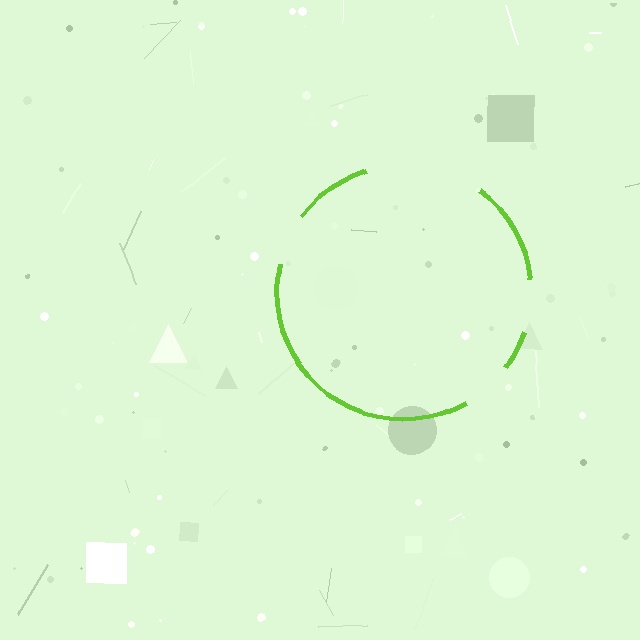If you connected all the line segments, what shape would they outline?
They would outline a circle.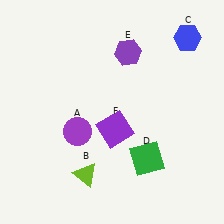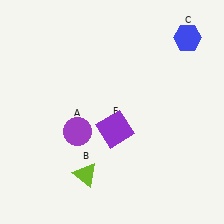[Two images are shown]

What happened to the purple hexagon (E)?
The purple hexagon (E) was removed in Image 2. It was in the top-right area of Image 1.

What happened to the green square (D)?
The green square (D) was removed in Image 2. It was in the bottom-right area of Image 1.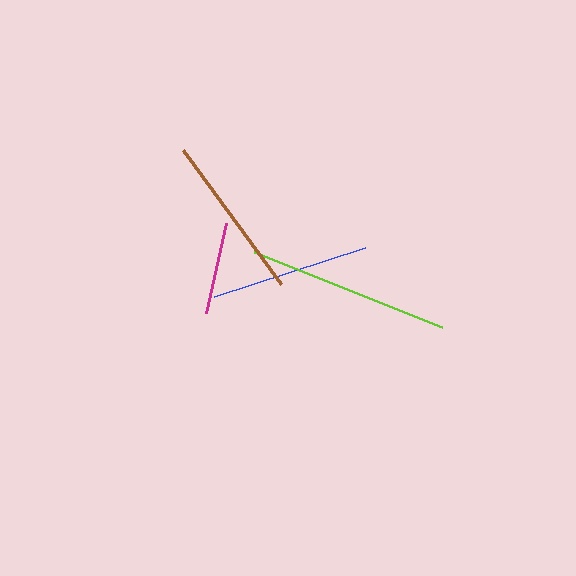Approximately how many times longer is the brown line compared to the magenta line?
The brown line is approximately 1.8 times the length of the magenta line.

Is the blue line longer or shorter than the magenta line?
The blue line is longer than the magenta line.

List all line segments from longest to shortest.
From longest to shortest: lime, brown, blue, magenta.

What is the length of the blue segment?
The blue segment is approximately 159 pixels long.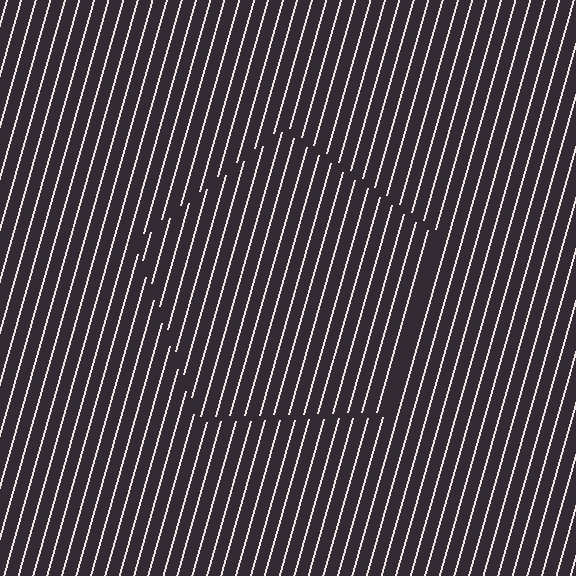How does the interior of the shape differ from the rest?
The interior of the shape contains the same grating, shifted by half a period — the contour is defined by the phase discontinuity where line-ends from the inner and outer gratings abut.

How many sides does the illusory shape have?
5 sides — the line-ends trace a pentagon.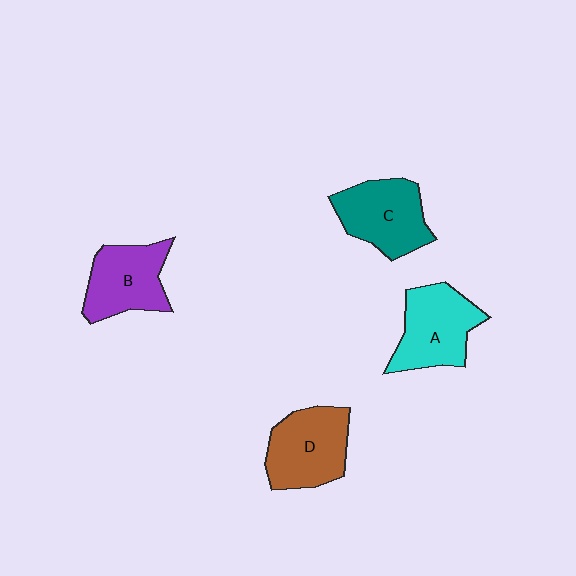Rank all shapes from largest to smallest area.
From largest to smallest: D (brown), A (cyan), C (teal), B (purple).